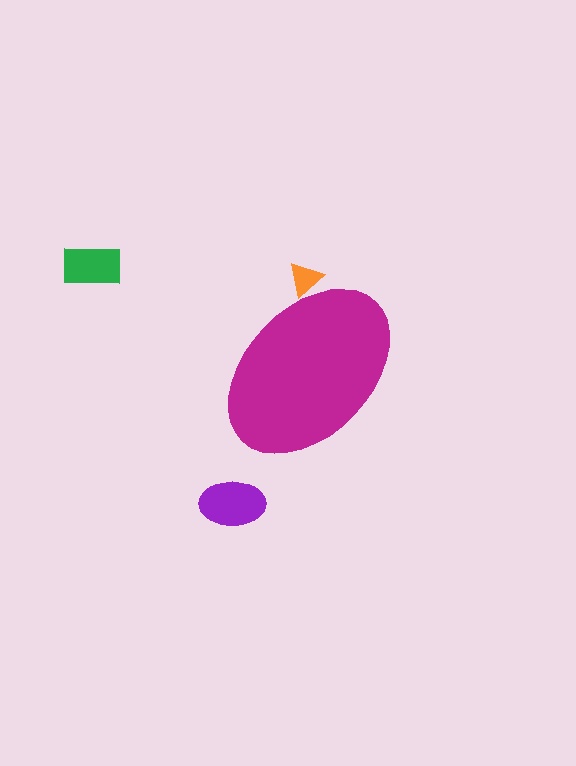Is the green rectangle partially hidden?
No, the green rectangle is fully visible.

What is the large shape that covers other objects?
A magenta ellipse.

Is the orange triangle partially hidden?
Yes, the orange triangle is partially hidden behind the magenta ellipse.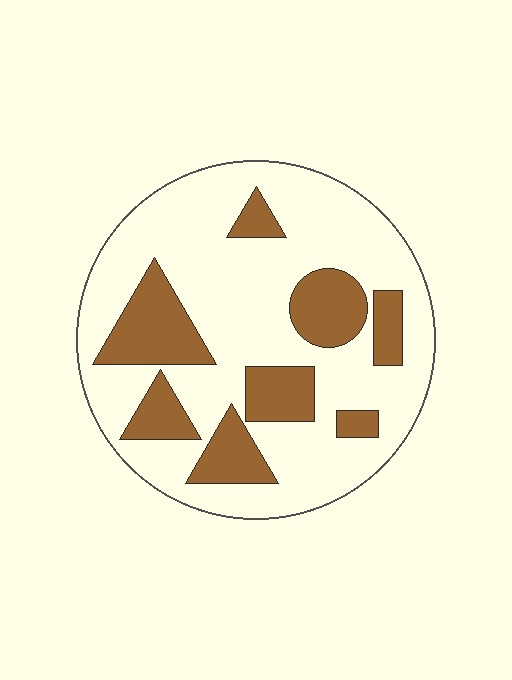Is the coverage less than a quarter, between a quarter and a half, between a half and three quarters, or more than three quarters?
Between a quarter and a half.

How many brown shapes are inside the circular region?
8.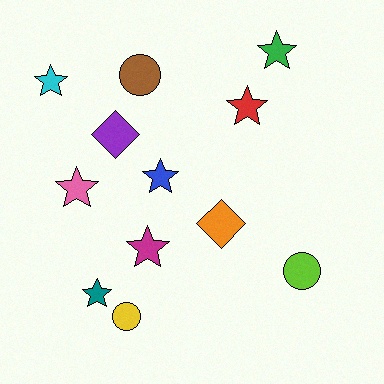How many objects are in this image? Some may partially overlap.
There are 12 objects.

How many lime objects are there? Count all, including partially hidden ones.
There is 1 lime object.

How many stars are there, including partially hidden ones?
There are 7 stars.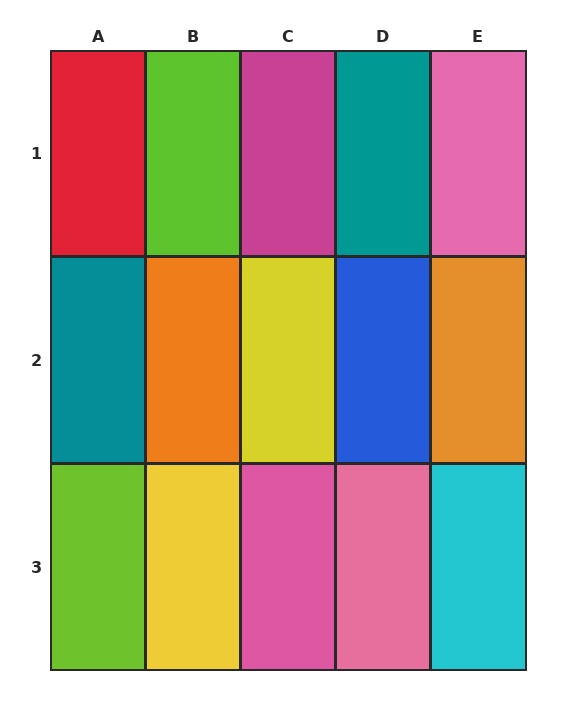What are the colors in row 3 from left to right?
Lime, yellow, pink, pink, cyan.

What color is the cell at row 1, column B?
Lime.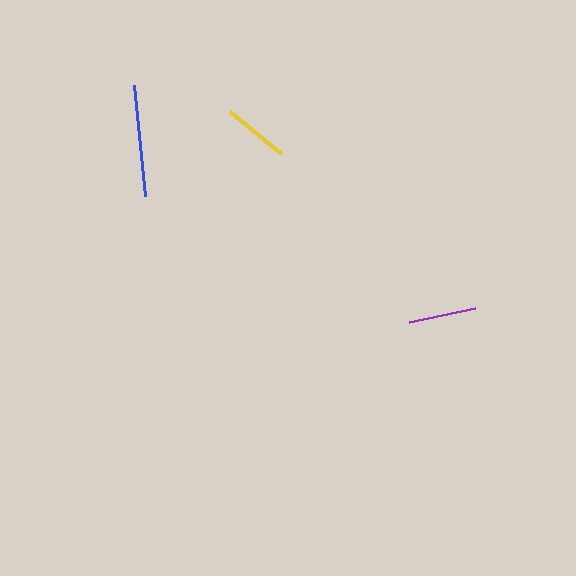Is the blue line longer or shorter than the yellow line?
The blue line is longer than the yellow line.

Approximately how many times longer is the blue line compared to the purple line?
The blue line is approximately 1.6 times the length of the purple line.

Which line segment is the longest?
The blue line is the longest at approximately 112 pixels.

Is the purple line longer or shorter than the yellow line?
The purple line is longer than the yellow line.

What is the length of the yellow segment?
The yellow segment is approximately 66 pixels long.